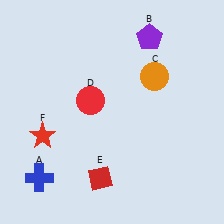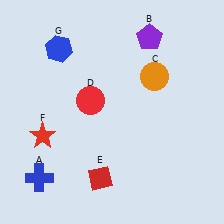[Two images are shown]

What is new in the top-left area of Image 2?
A blue hexagon (G) was added in the top-left area of Image 2.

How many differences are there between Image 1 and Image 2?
There is 1 difference between the two images.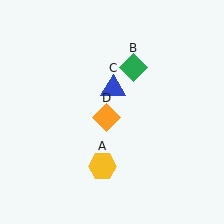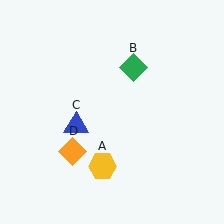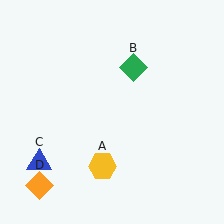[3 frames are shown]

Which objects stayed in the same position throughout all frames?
Yellow hexagon (object A) and green diamond (object B) remained stationary.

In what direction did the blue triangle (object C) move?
The blue triangle (object C) moved down and to the left.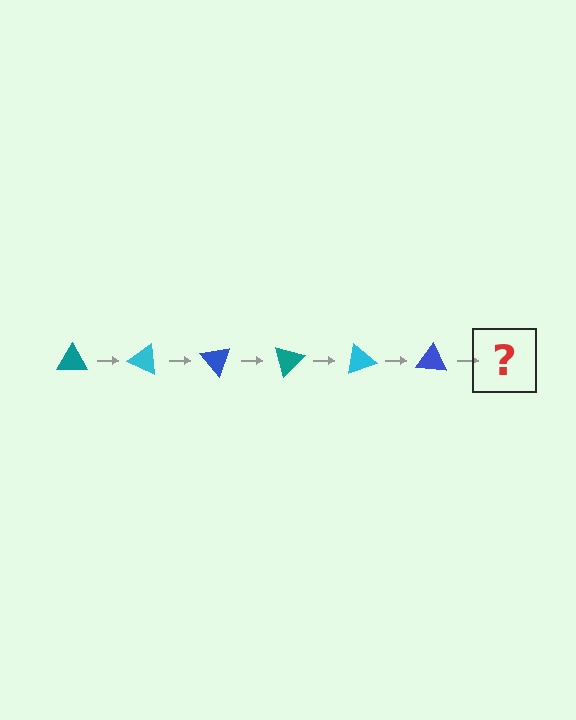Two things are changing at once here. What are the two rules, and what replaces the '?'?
The two rules are that it rotates 25 degrees each step and the color cycles through teal, cyan, and blue. The '?' should be a teal triangle, rotated 150 degrees from the start.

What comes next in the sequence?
The next element should be a teal triangle, rotated 150 degrees from the start.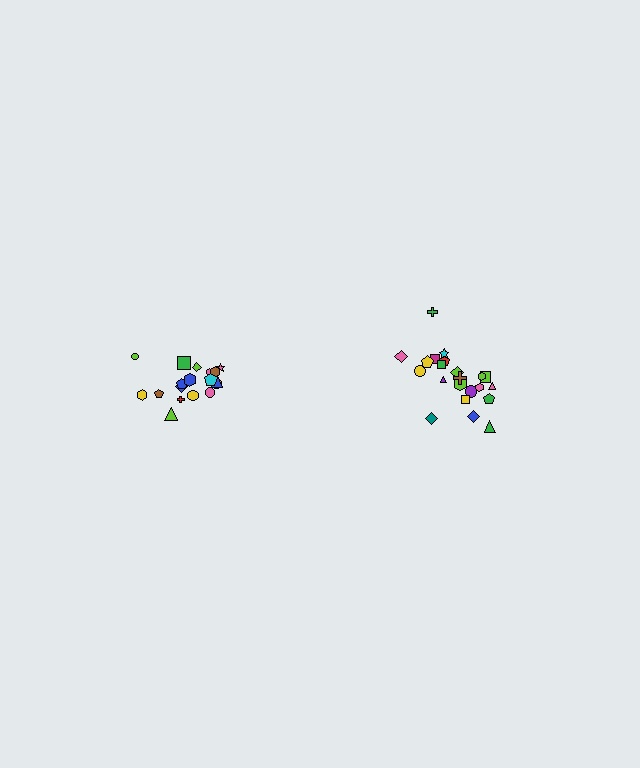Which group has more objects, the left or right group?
The right group.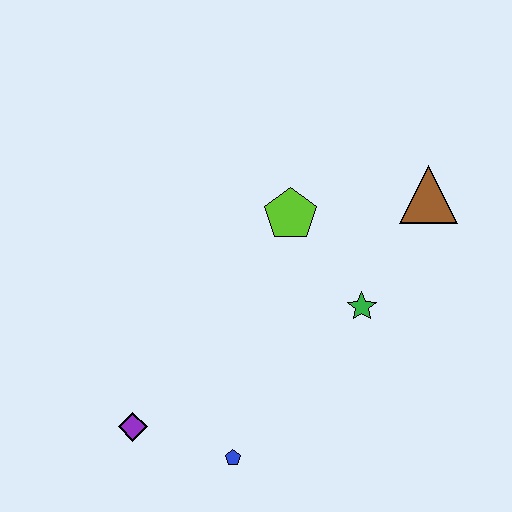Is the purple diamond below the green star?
Yes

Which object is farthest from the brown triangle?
The purple diamond is farthest from the brown triangle.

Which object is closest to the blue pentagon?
The purple diamond is closest to the blue pentagon.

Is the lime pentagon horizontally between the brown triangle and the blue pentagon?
Yes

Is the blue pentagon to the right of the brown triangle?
No